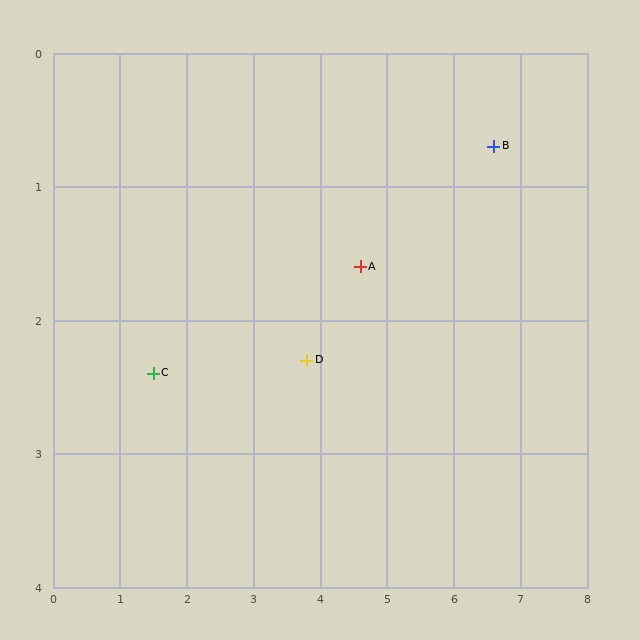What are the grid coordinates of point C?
Point C is at approximately (1.5, 2.4).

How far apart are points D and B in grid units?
Points D and B are about 3.2 grid units apart.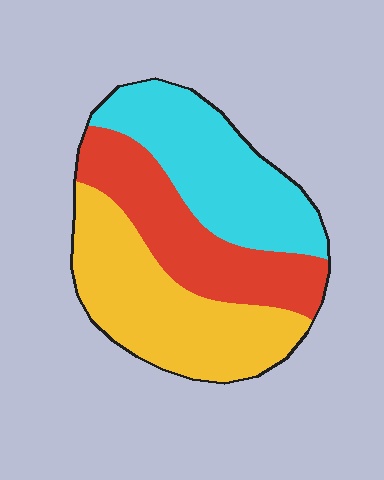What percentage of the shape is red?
Red takes up about one third (1/3) of the shape.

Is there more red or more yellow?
Yellow.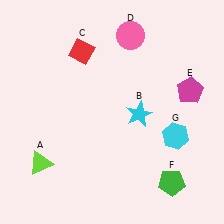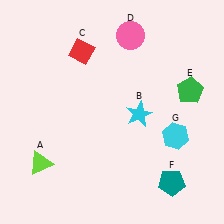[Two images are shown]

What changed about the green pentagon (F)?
In Image 1, F is green. In Image 2, it changed to teal.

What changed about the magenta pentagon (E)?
In Image 1, E is magenta. In Image 2, it changed to green.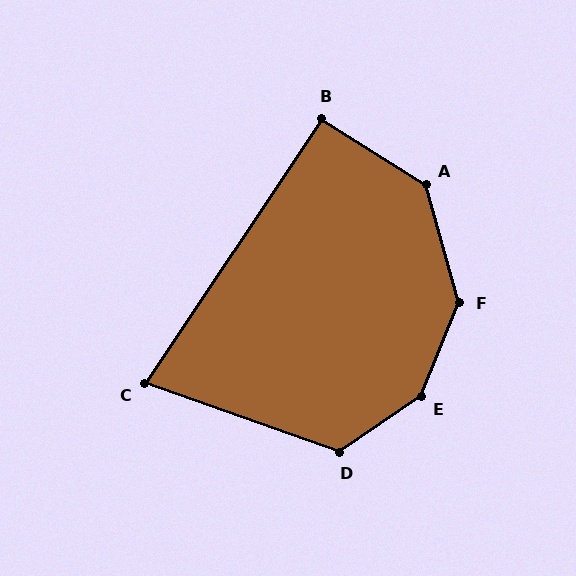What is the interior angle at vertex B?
Approximately 92 degrees (approximately right).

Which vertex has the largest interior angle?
E, at approximately 146 degrees.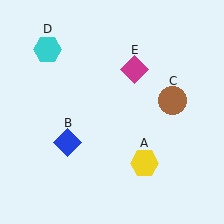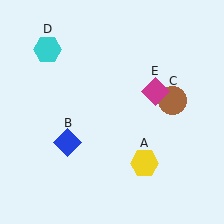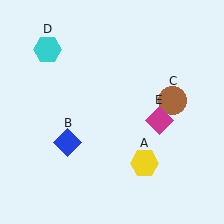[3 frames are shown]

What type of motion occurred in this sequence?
The magenta diamond (object E) rotated clockwise around the center of the scene.